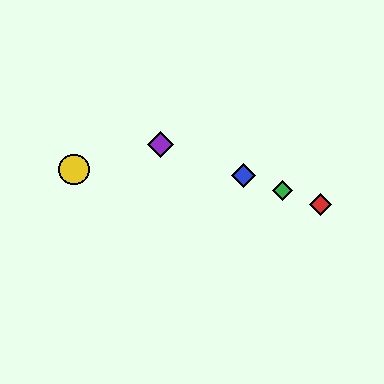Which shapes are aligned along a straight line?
The red diamond, the blue diamond, the green diamond, the purple diamond are aligned along a straight line.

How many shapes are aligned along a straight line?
4 shapes (the red diamond, the blue diamond, the green diamond, the purple diamond) are aligned along a straight line.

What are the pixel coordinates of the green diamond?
The green diamond is at (283, 190).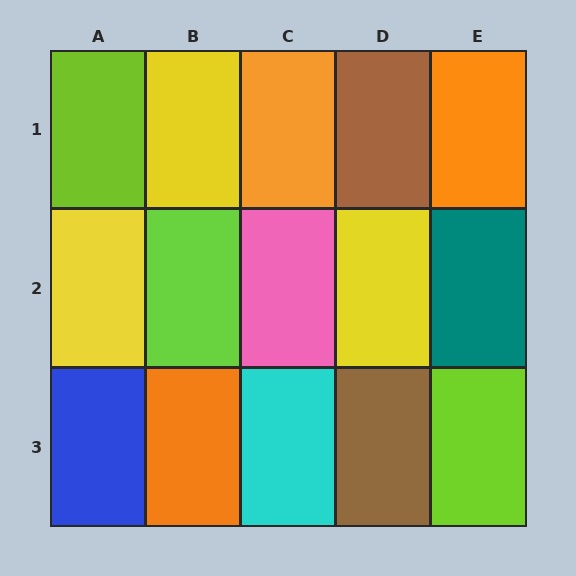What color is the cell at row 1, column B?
Yellow.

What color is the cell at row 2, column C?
Pink.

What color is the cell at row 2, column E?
Teal.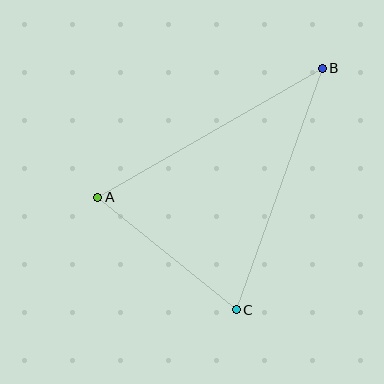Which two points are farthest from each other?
Points A and B are farthest from each other.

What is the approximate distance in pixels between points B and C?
The distance between B and C is approximately 256 pixels.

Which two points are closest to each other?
Points A and C are closest to each other.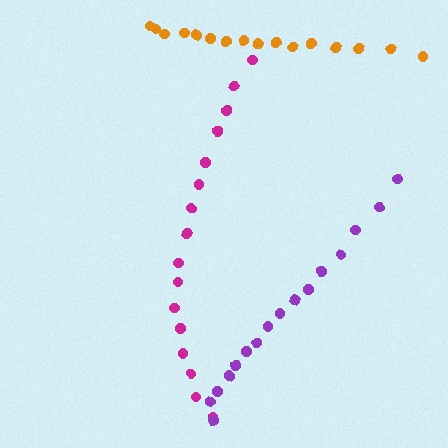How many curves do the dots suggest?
There are 3 distinct paths.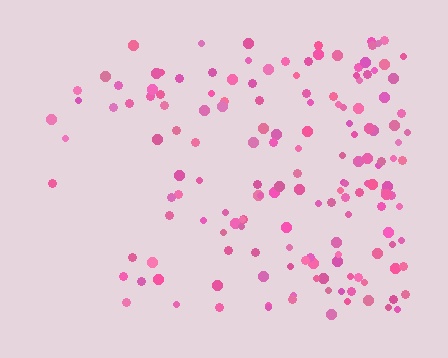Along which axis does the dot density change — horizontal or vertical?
Horizontal.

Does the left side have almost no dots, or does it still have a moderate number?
Still a moderate number, just noticeably fewer than the right.